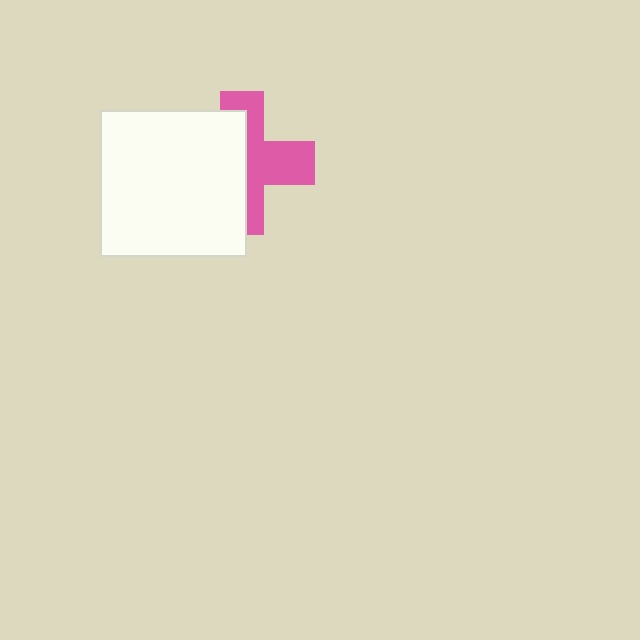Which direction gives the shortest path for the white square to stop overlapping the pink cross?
Moving left gives the shortest separation.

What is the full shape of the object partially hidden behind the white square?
The partially hidden object is a pink cross.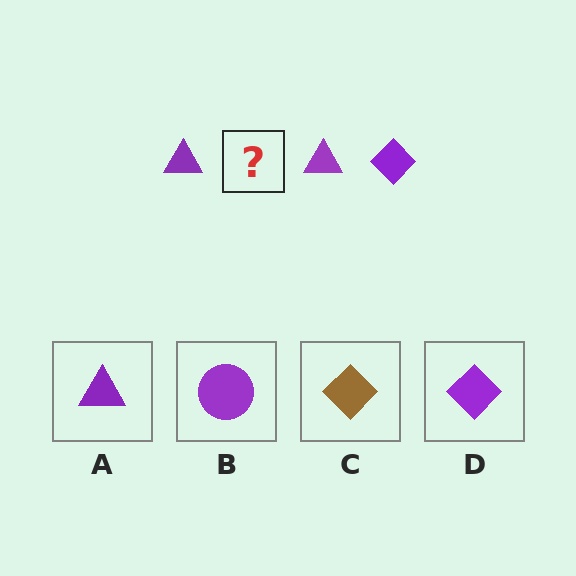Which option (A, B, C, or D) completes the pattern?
D.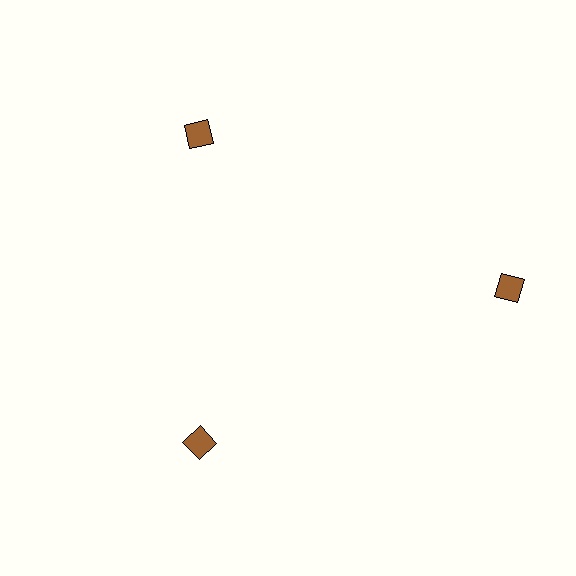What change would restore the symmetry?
The symmetry would be restored by moving it inward, back onto the ring so that all 3 squares sit at equal angles and equal distance from the center.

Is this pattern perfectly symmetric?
No. The 3 brown squares are arranged in a ring, but one element near the 3 o'clock position is pushed outward from the center, breaking the 3-fold rotational symmetry.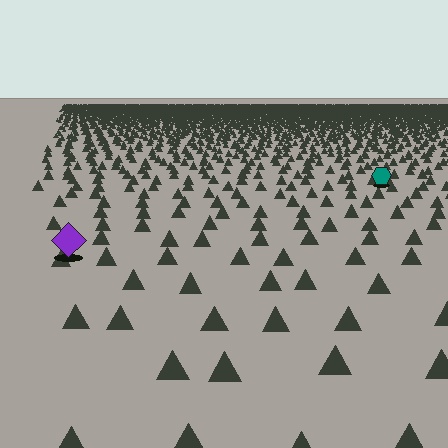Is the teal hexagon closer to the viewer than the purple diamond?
No. The purple diamond is closer — you can tell from the texture gradient: the ground texture is coarser near it.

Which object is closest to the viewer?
The purple diamond is closest. The texture marks near it are larger and more spread out.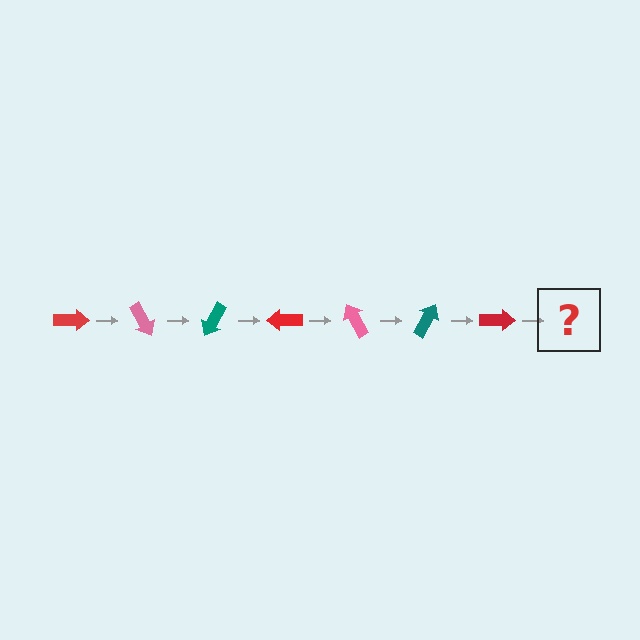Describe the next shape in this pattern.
It should be a pink arrow, rotated 420 degrees from the start.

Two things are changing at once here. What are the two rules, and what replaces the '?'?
The two rules are that it rotates 60 degrees each step and the color cycles through red, pink, and teal. The '?' should be a pink arrow, rotated 420 degrees from the start.